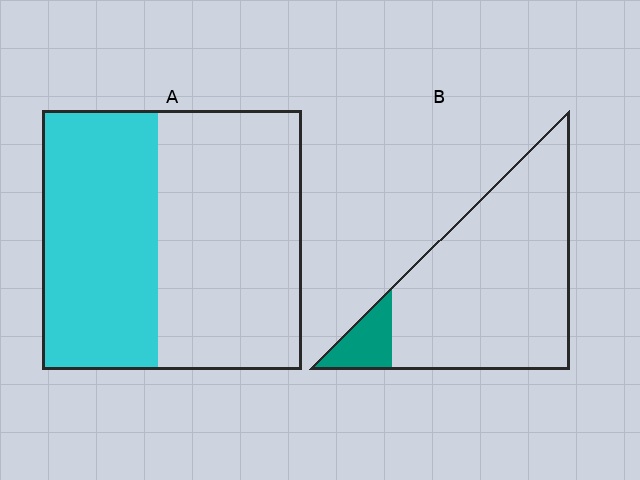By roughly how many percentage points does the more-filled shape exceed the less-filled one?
By roughly 35 percentage points (A over B).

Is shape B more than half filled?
No.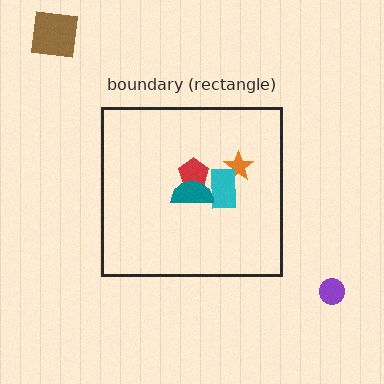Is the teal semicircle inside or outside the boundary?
Inside.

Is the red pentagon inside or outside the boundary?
Inside.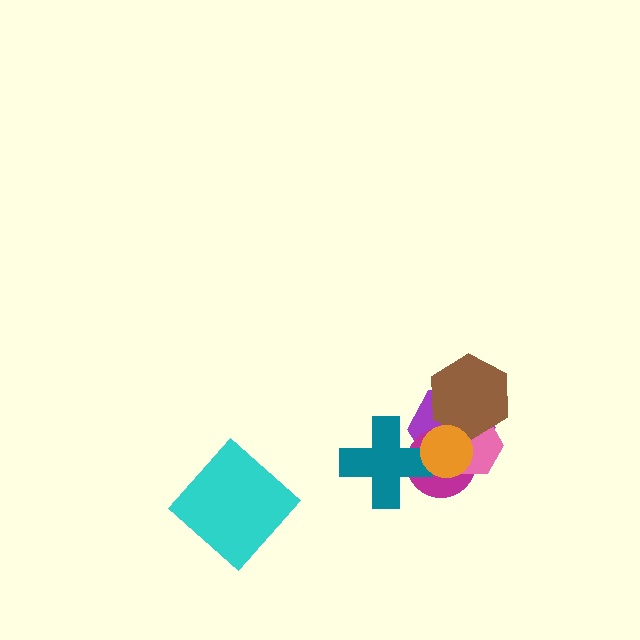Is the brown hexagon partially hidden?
Yes, it is partially covered by another shape.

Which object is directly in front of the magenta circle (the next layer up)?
The teal cross is directly in front of the magenta circle.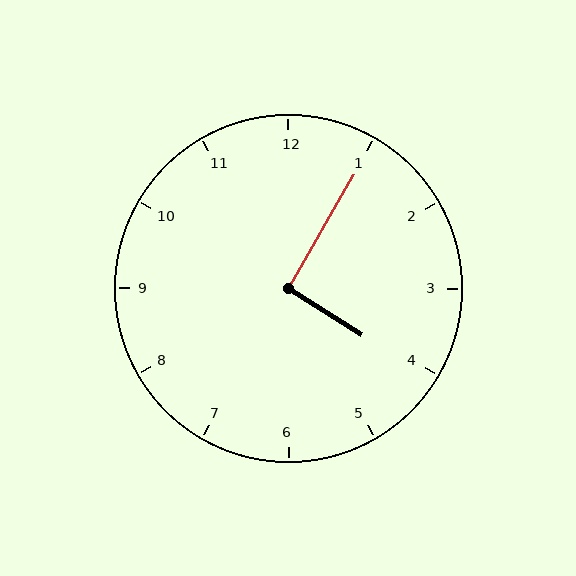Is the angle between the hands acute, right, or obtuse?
It is right.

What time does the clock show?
4:05.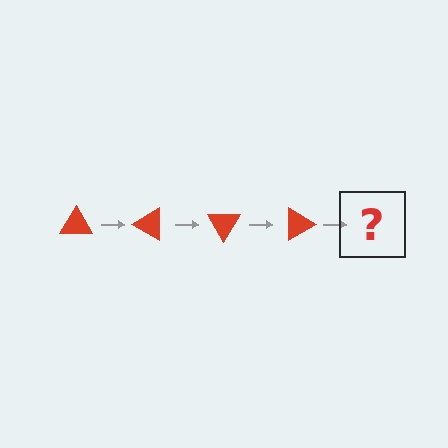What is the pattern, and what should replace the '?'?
The pattern is that the triangle rotates 30 degrees each step. The '?' should be a red triangle rotated 120 degrees.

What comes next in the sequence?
The next element should be a red triangle rotated 120 degrees.